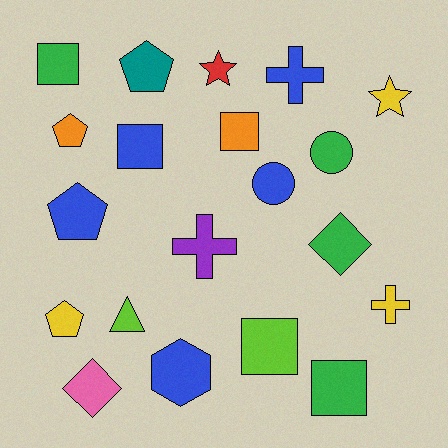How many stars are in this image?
There are 2 stars.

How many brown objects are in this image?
There are no brown objects.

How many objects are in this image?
There are 20 objects.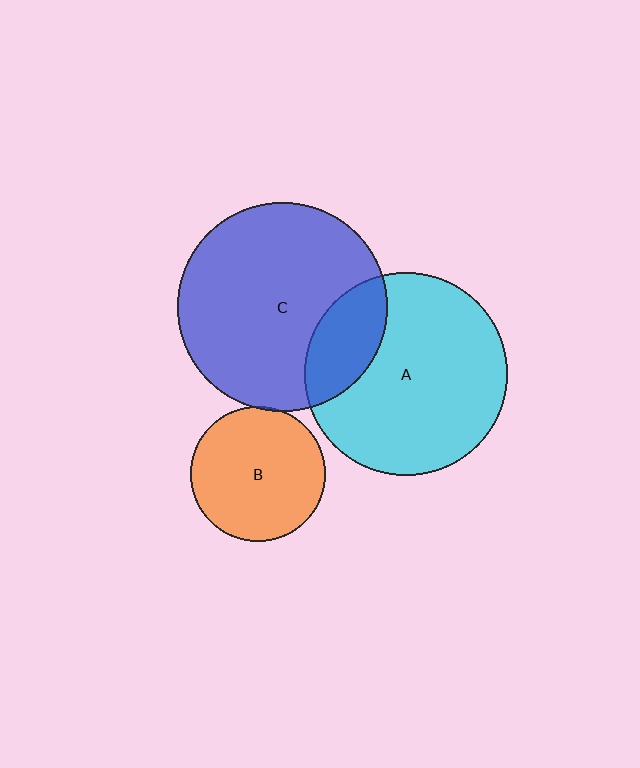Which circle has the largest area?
Circle C (blue).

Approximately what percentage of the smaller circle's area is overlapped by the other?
Approximately 20%.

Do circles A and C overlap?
Yes.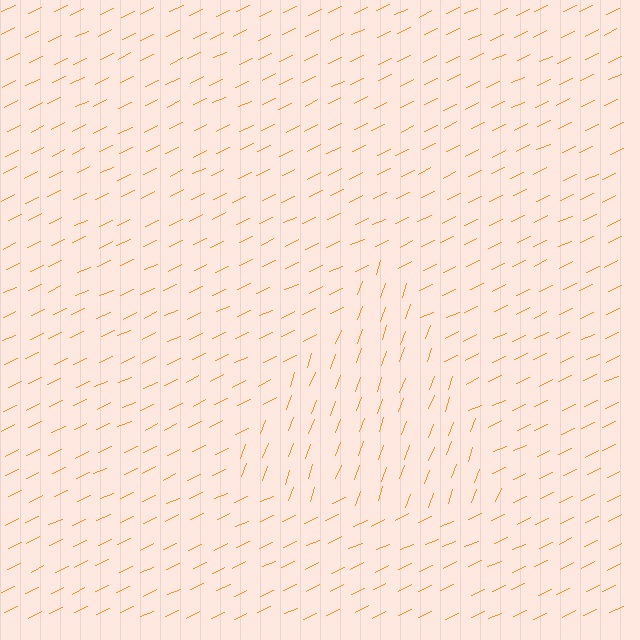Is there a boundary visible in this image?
Yes, there is a texture boundary formed by a change in line orientation.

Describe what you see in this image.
The image is filled with small orange line segments. A triangle region in the image has lines oriented differently from the surrounding lines, creating a visible texture boundary.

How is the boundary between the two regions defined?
The boundary is defined purely by a change in line orientation (approximately 45 degrees difference). All lines are the same color and thickness.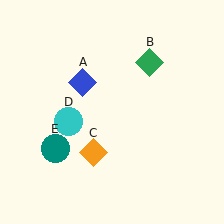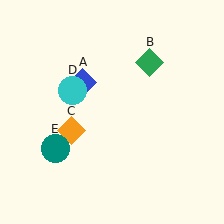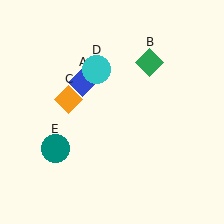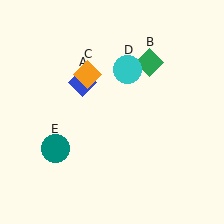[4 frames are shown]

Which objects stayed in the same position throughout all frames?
Blue diamond (object A) and green diamond (object B) and teal circle (object E) remained stationary.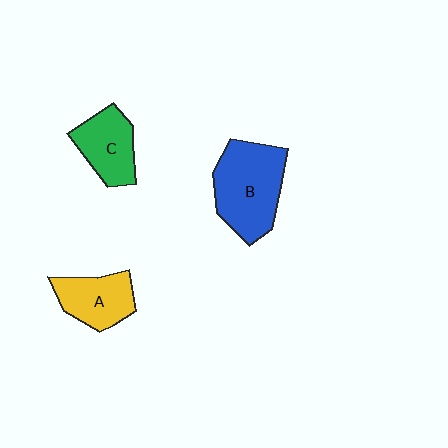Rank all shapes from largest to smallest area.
From largest to smallest: B (blue), A (yellow), C (green).